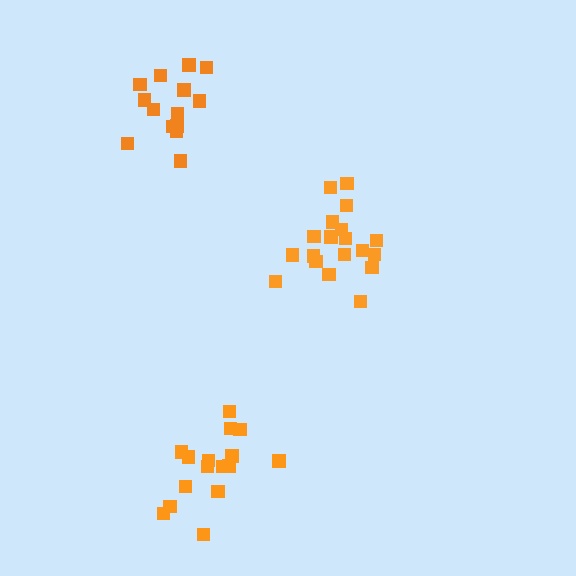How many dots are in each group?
Group 1: 14 dots, Group 2: 17 dots, Group 3: 19 dots (50 total).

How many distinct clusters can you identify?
There are 3 distinct clusters.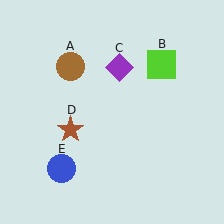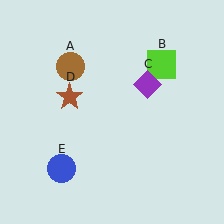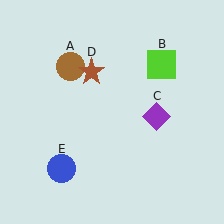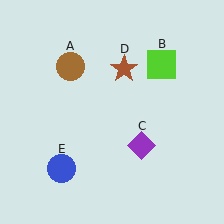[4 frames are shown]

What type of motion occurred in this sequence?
The purple diamond (object C), brown star (object D) rotated clockwise around the center of the scene.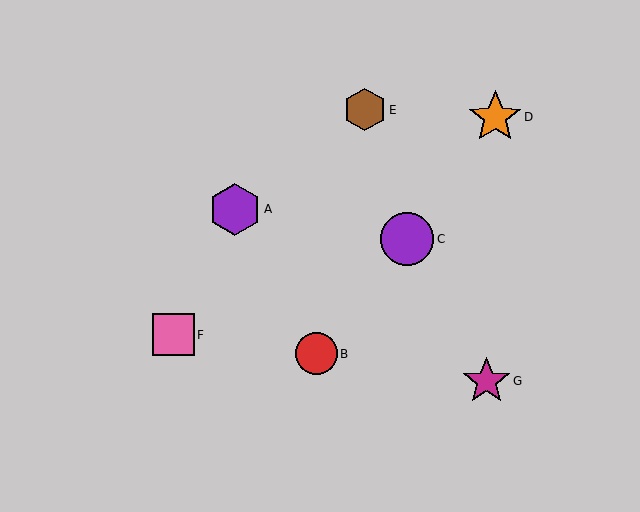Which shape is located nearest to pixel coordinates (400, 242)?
The purple circle (labeled C) at (407, 239) is nearest to that location.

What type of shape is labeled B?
Shape B is a red circle.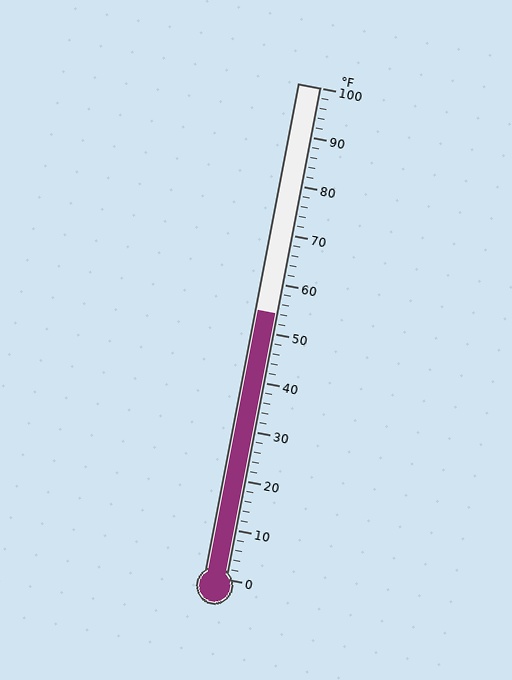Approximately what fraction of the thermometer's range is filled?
The thermometer is filled to approximately 55% of its range.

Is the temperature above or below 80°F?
The temperature is below 80°F.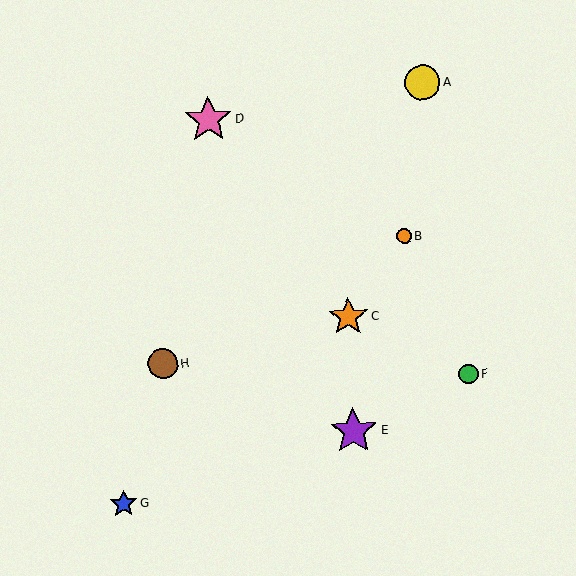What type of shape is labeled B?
Shape B is an orange circle.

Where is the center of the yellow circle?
The center of the yellow circle is at (422, 82).